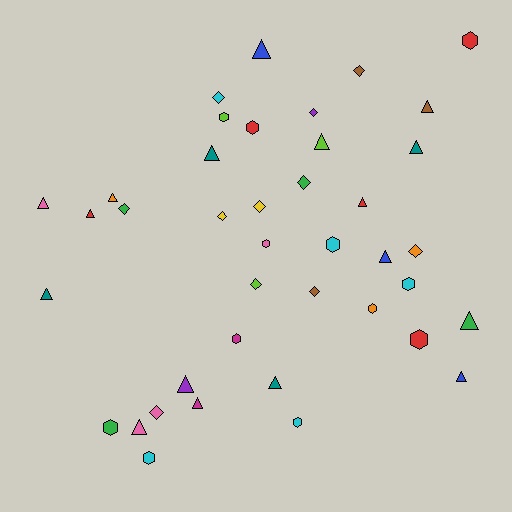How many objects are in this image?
There are 40 objects.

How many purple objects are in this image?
There are 2 purple objects.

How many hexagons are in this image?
There are 12 hexagons.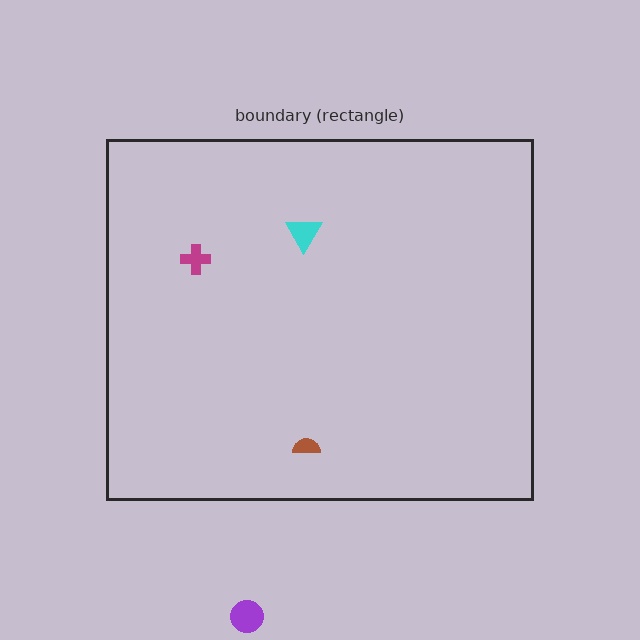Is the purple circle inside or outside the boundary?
Outside.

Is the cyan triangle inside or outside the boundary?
Inside.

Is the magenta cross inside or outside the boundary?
Inside.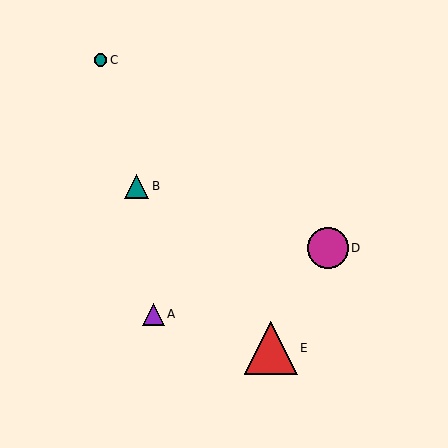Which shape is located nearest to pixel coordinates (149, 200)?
The teal triangle (labeled B) at (137, 186) is nearest to that location.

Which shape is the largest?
The red triangle (labeled E) is the largest.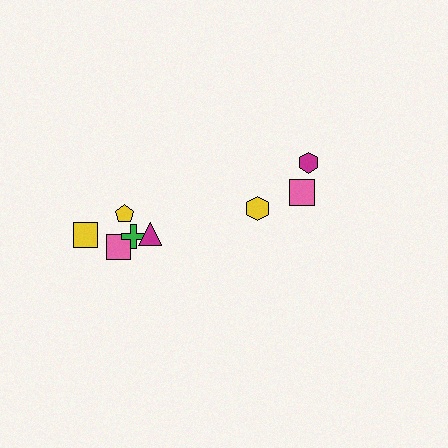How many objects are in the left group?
There are 5 objects.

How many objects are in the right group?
There are 3 objects.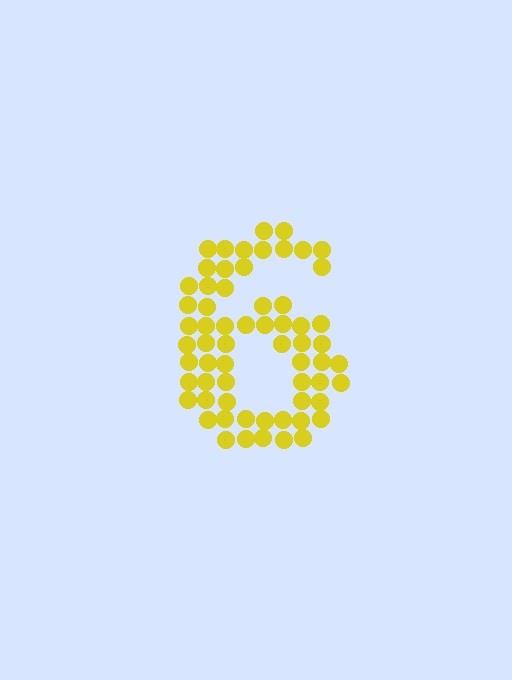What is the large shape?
The large shape is the digit 6.